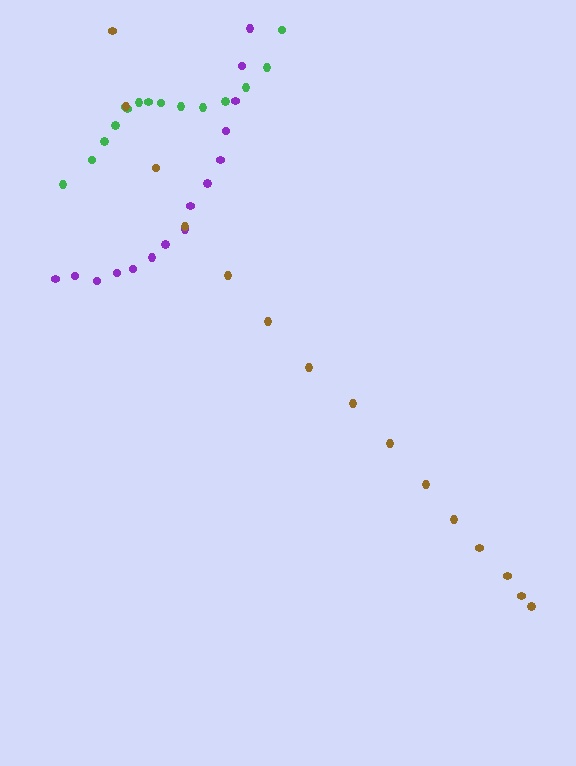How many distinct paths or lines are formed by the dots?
There are 3 distinct paths.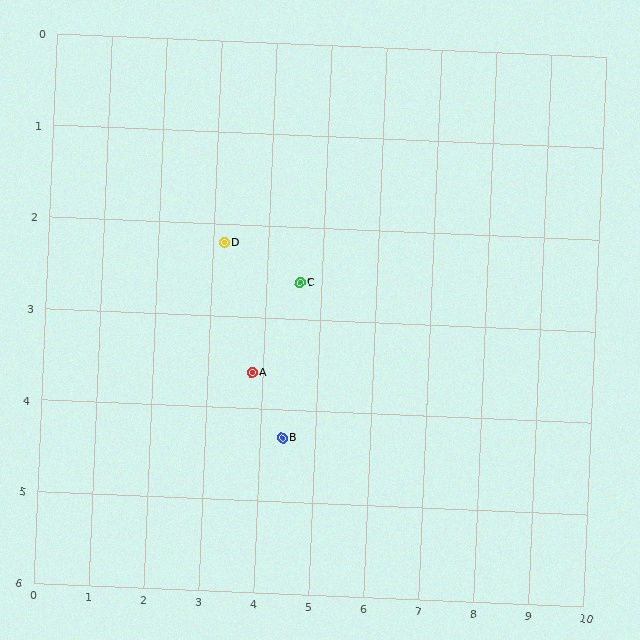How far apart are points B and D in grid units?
Points B and D are about 2.4 grid units apart.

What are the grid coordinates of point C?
Point C is at approximately (4.6, 2.6).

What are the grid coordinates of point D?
Point D is at approximately (3.2, 2.2).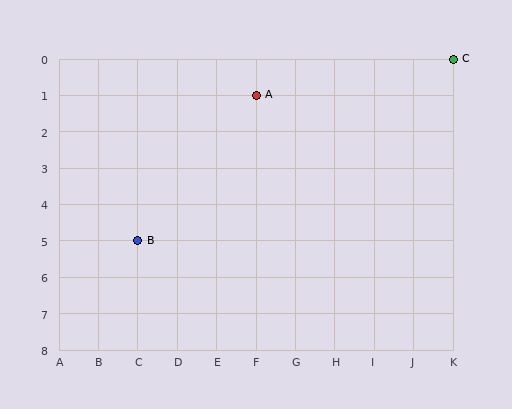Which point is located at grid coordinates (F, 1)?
Point A is at (F, 1).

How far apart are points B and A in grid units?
Points B and A are 3 columns and 4 rows apart (about 5.0 grid units diagonally).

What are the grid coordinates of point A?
Point A is at grid coordinates (F, 1).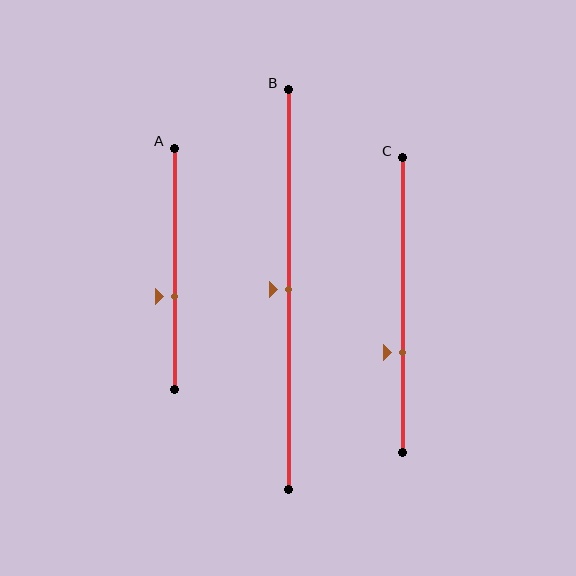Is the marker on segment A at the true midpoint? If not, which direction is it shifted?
No, the marker on segment A is shifted downward by about 12% of the segment length.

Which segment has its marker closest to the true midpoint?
Segment B has its marker closest to the true midpoint.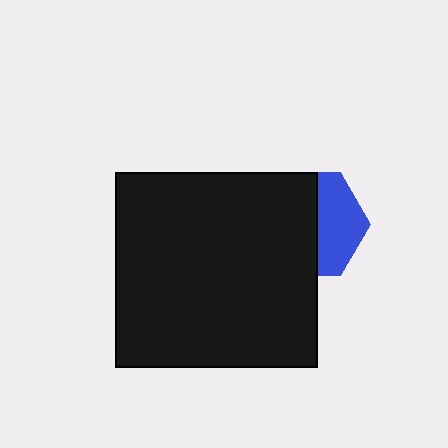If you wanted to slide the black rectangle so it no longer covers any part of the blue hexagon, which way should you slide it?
Slide it left — that is the most direct way to separate the two shapes.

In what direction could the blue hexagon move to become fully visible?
The blue hexagon could move right. That would shift it out from behind the black rectangle entirely.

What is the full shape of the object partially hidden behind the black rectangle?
The partially hidden object is a blue hexagon.